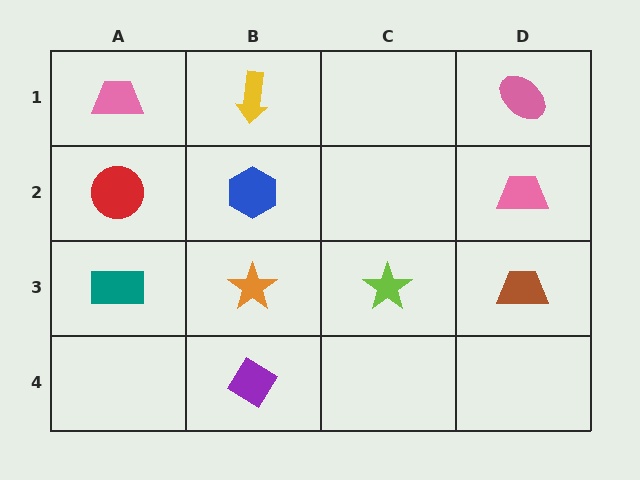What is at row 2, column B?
A blue hexagon.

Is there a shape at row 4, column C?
No, that cell is empty.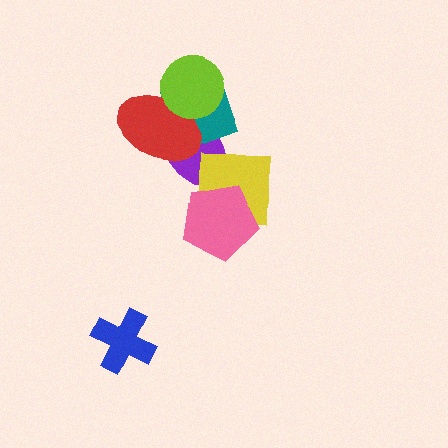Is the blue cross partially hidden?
No, no other shape covers it.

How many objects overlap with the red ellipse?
3 objects overlap with the red ellipse.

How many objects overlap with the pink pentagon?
1 object overlaps with the pink pentagon.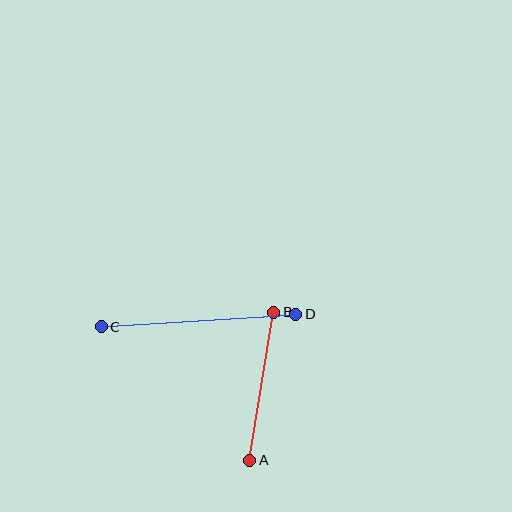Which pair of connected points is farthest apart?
Points C and D are farthest apart.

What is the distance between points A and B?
The distance is approximately 150 pixels.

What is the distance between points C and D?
The distance is approximately 195 pixels.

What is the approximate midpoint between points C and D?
The midpoint is at approximately (199, 320) pixels.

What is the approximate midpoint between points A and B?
The midpoint is at approximately (262, 386) pixels.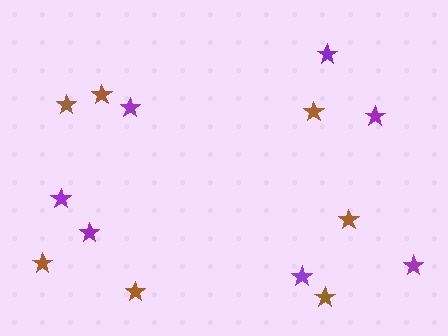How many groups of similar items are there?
There are 2 groups: one group of purple stars (7) and one group of brown stars (7).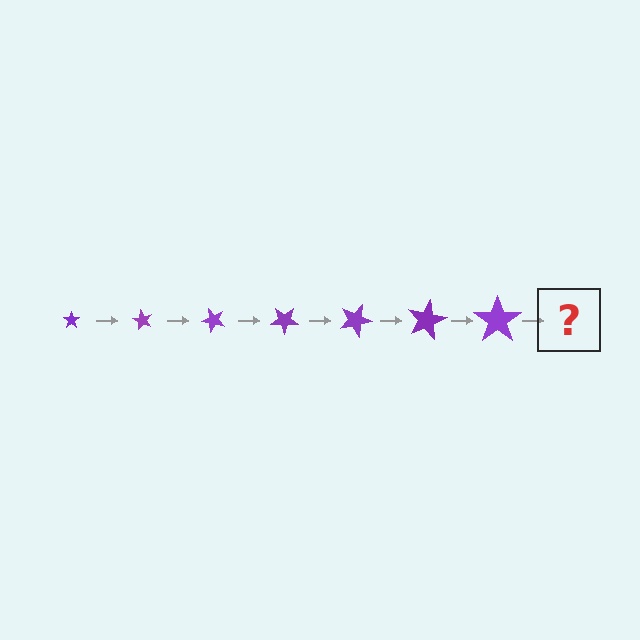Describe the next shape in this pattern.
It should be a star, larger than the previous one and rotated 420 degrees from the start.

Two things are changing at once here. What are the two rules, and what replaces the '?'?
The two rules are that the star grows larger each step and it rotates 60 degrees each step. The '?' should be a star, larger than the previous one and rotated 420 degrees from the start.